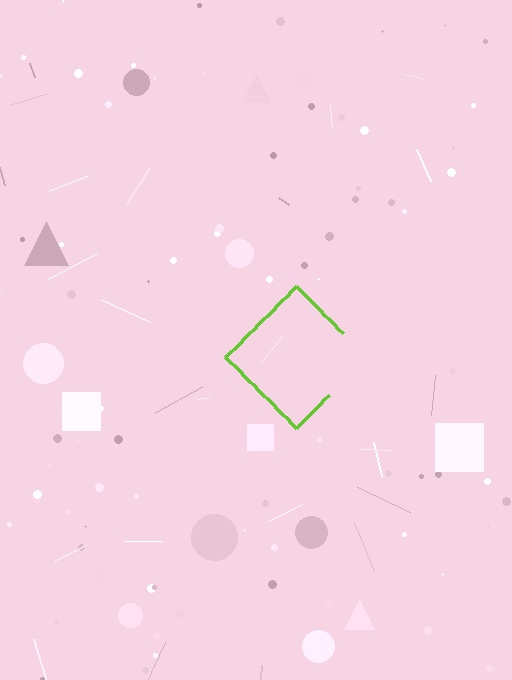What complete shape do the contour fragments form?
The contour fragments form a diamond.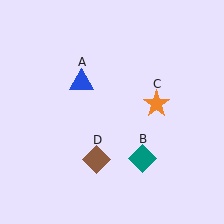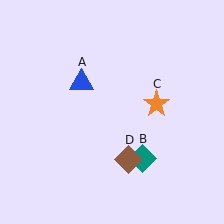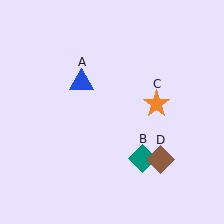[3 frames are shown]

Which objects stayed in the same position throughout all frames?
Blue triangle (object A) and teal diamond (object B) and orange star (object C) remained stationary.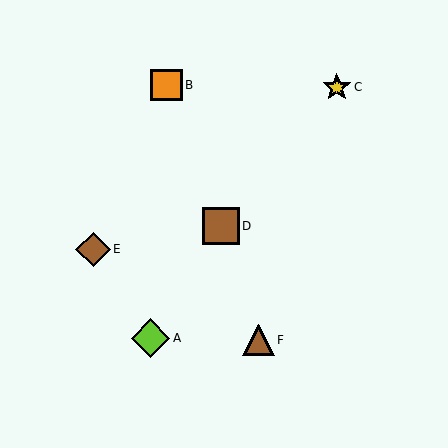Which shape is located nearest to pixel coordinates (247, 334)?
The brown triangle (labeled F) at (259, 340) is nearest to that location.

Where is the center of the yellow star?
The center of the yellow star is at (337, 87).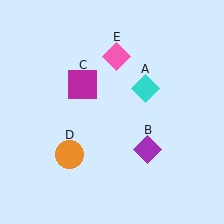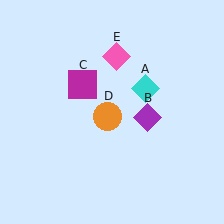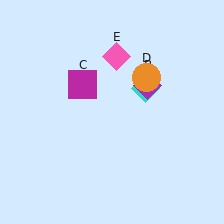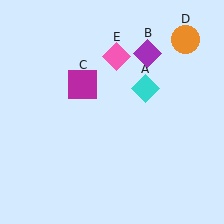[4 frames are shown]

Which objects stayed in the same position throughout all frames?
Cyan diamond (object A) and magenta square (object C) and pink diamond (object E) remained stationary.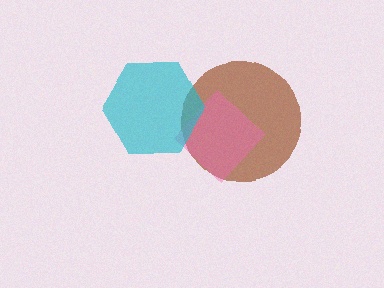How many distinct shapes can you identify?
There are 3 distinct shapes: a brown circle, a pink diamond, a cyan hexagon.